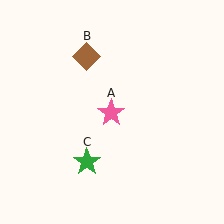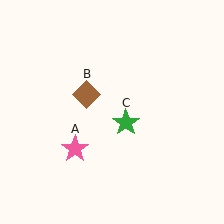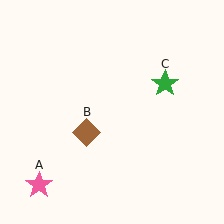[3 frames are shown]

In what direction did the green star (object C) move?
The green star (object C) moved up and to the right.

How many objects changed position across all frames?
3 objects changed position: pink star (object A), brown diamond (object B), green star (object C).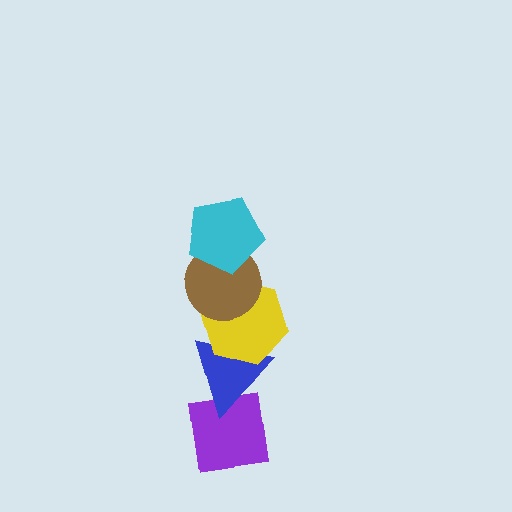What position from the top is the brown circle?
The brown circle is 2nd from the top.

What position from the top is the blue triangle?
The blue triangle is 4th from the top.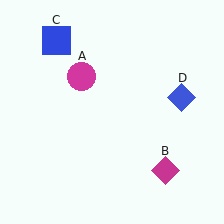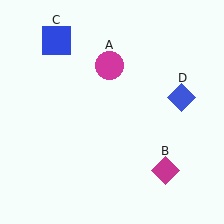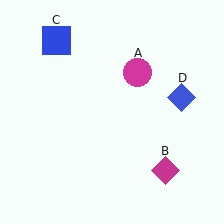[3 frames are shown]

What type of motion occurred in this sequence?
The magenta circle (object A) rotated clockwise around the center of the scene.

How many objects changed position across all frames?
1 object changed position: magenta circle (object A).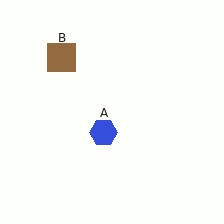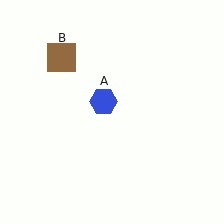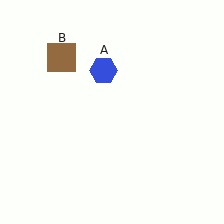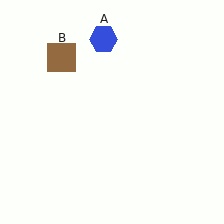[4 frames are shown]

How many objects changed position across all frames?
1 object changed position: blue hexagon (object A).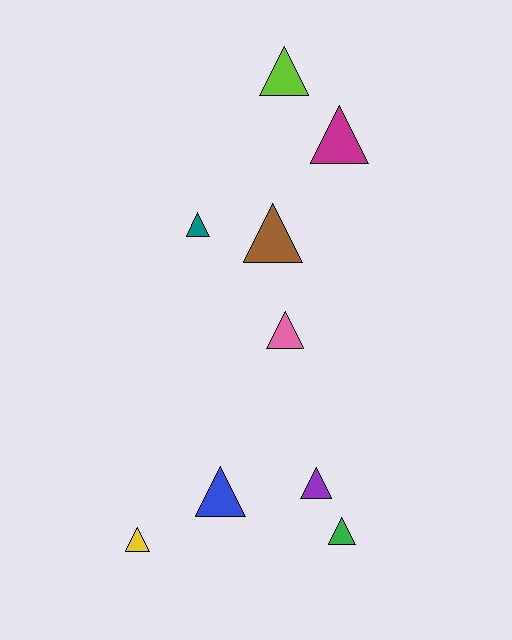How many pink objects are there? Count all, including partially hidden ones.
There is 1 pink object.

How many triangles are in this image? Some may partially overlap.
There are 9 triangles.